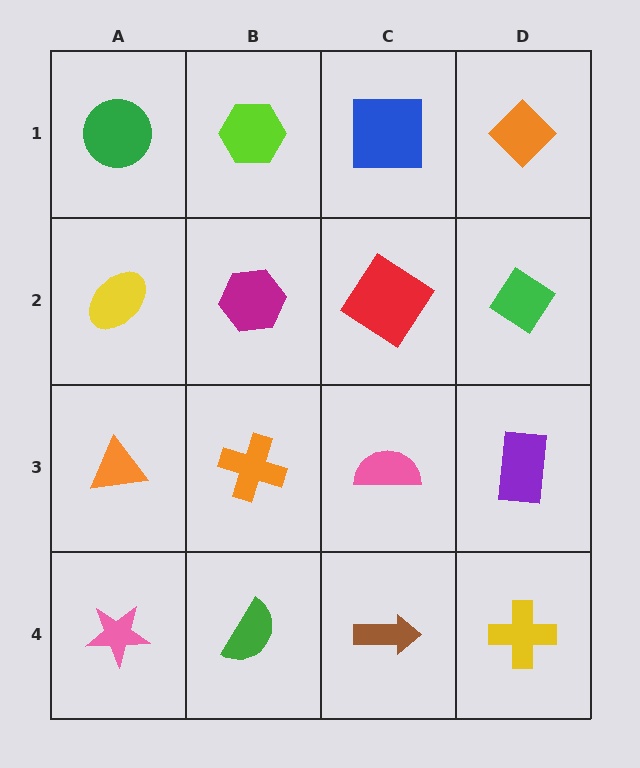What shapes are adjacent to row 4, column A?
An orange triangle (row 3, column A), a green semicircle (row 4, column B).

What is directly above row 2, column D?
An orange diamond.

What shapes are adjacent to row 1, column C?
A red diamond (row 2, column C), a lime hexagon (row 1, column B), an orange diamond (row 1, column D).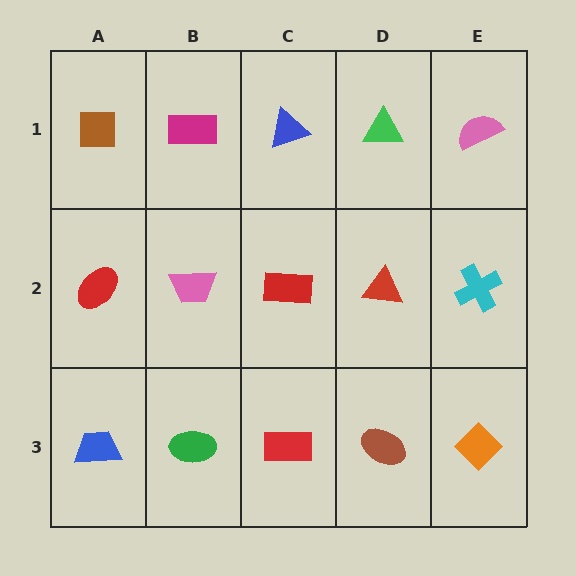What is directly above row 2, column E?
A pink semicircle.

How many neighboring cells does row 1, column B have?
3.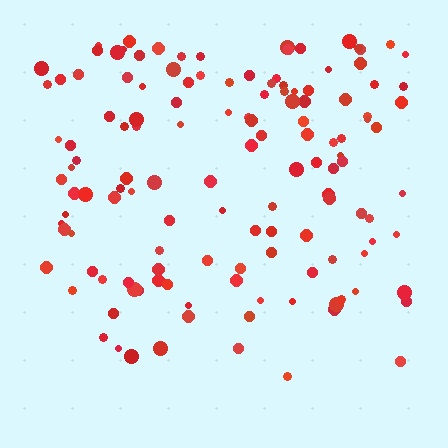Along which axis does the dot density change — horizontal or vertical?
Vertical.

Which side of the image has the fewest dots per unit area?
The bottom.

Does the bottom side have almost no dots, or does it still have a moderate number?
Still a moderate number, just noticeably fewer than the top.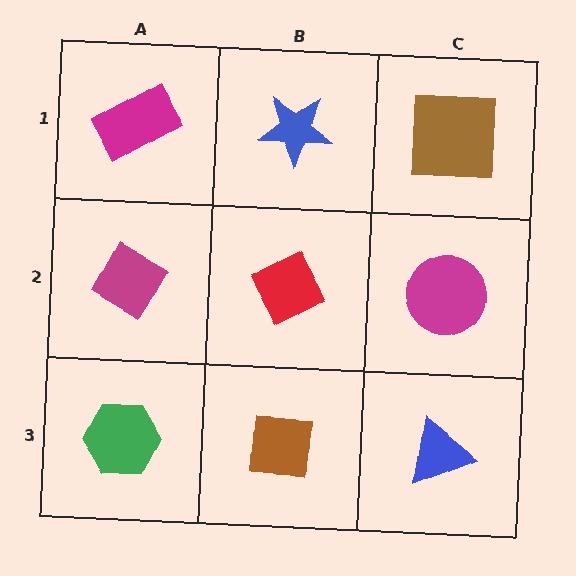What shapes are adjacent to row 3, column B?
A red diamond (row 2, column B), a green hexagon (row 3, column A), a blue triangle (row 3, column C).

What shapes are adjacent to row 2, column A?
A magenta rectangle (row 1, column A), a green hexagon (row 3, column A), a red diamond (row 2, column B).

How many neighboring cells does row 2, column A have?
3.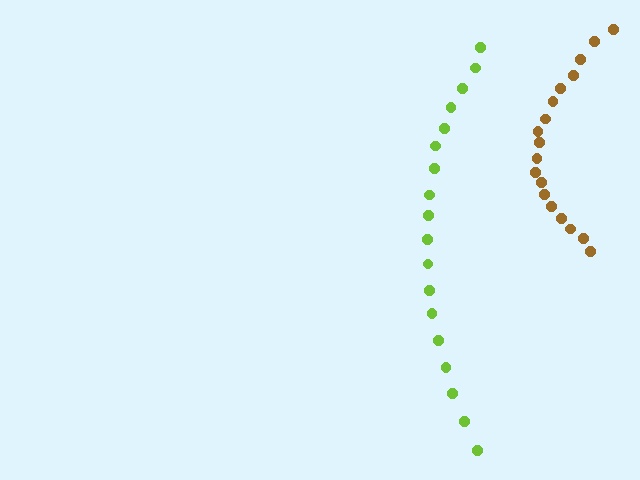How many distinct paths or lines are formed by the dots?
There are 2 distinct paths.